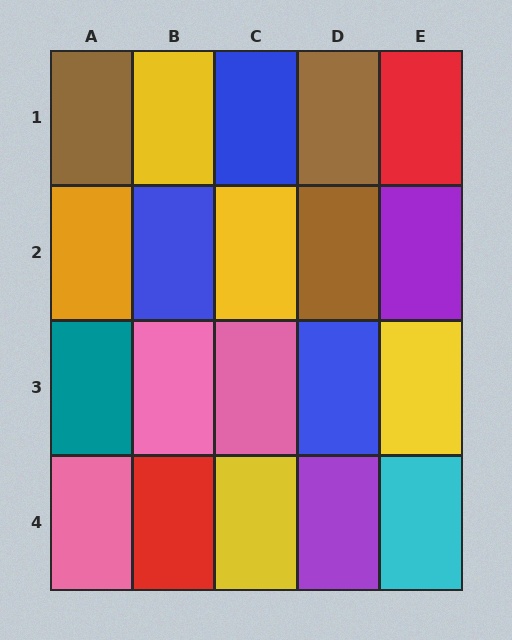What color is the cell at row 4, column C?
Yellow.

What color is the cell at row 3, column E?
Yellow.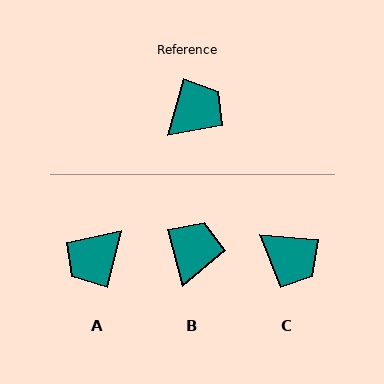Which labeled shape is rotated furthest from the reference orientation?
A, about 178 degrees away.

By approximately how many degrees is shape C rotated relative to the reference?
Approximately 78 degrees clockwise.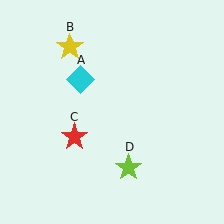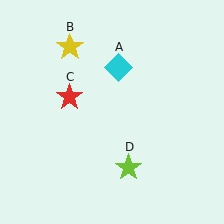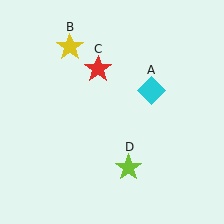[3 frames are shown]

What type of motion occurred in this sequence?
The cyan diamond (object A), red star (object C) rotated clockwise around the center of the scene.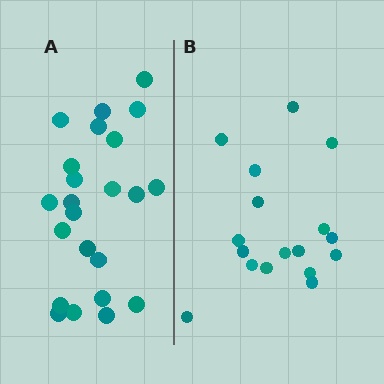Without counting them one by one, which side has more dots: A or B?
Region A (the left region) has more dots.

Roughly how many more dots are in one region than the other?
Region A has about 6 more dots than region B.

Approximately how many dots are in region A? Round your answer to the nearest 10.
About 20 dots. (The exact count is 23, which rounds to 20.)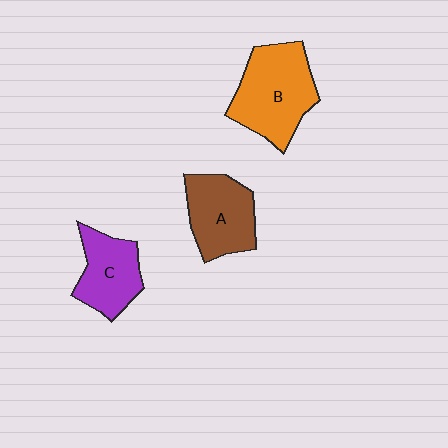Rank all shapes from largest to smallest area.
From largest to smallest: B (orange), A (brown), C (purple).